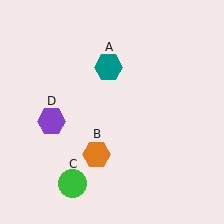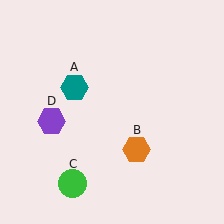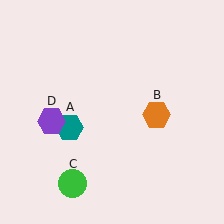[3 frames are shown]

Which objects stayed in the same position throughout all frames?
Green circle (object C) and purple hexagon (object D) remained stationary.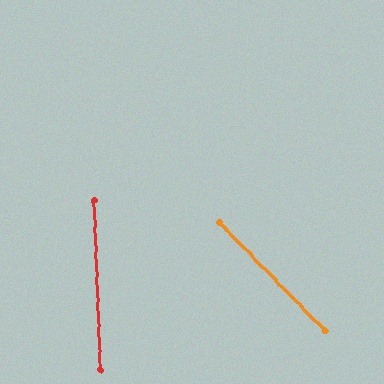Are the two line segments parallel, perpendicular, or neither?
Neither parallel nor perpendicular — they differ by about 43°.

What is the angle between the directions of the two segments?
Approximately 43 degrees.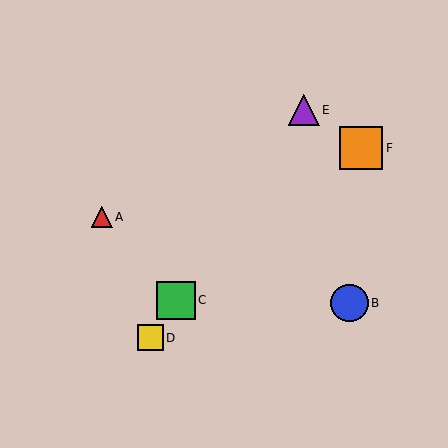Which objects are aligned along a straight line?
Objects C, D, E are aligned along a straight line.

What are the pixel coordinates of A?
Object A is at (102, 217).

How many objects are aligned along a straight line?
3 objects (C, D, E) are aligned along a straight line.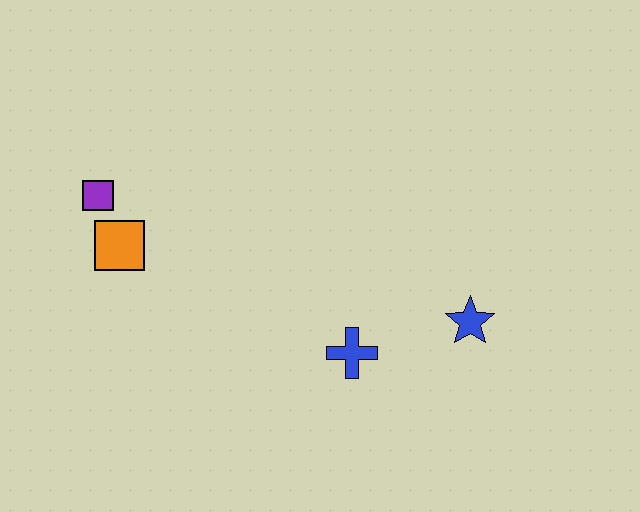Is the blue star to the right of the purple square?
Yes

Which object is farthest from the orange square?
The blue star is farthest from the orange square.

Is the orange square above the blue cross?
Yes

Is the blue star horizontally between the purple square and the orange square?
No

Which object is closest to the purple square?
The orange square is closest to the purple square.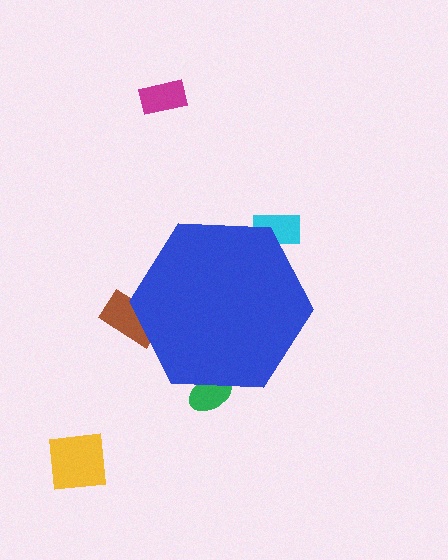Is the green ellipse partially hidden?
Yes, the green ellipse is partially hidden behind the blue hexagon.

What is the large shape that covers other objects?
A blue hexagon.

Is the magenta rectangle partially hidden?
No, the magenta rectangle is fully visible.